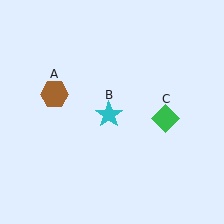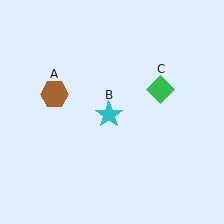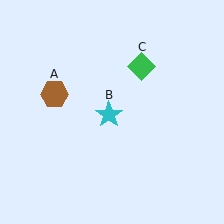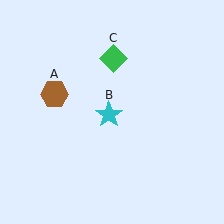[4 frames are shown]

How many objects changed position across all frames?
1 object changed position: green diamond (object C).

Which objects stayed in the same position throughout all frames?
Brown hexagon (object A) and cyan star (object B) remained stationary.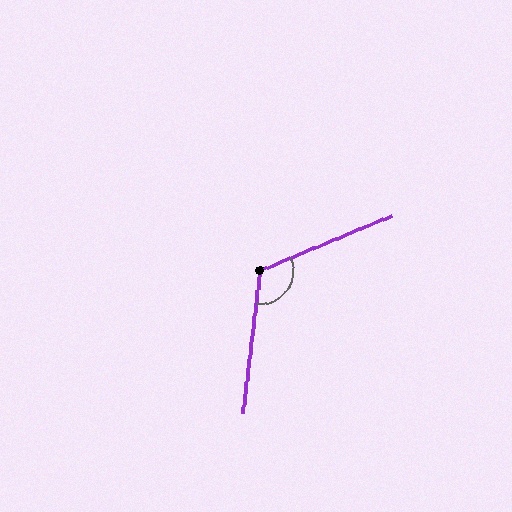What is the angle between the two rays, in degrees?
Approximately 120 degrees.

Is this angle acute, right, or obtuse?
It is obtuse.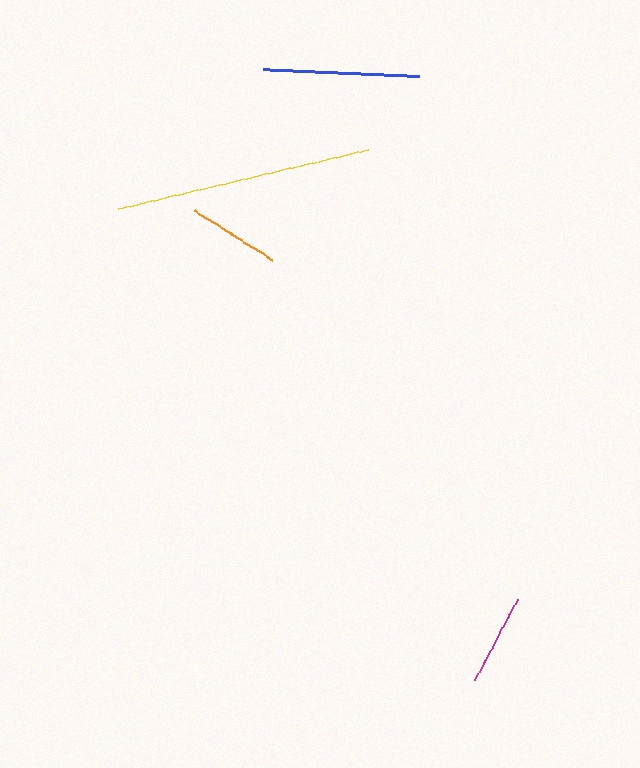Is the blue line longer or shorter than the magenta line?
The blue line is longer than the magenta line.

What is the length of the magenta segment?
The magenta segment is approximately 91 pixels long.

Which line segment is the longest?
The yellow line is the longest at approximately 257 pixels.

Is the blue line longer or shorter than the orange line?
The blue line is longer than the orange line.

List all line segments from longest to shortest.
From longest to shortest: yellow, blue, orange, magenta.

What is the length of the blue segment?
The blue segment is approximately 156 pixels long.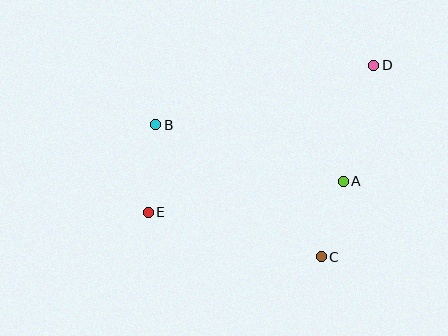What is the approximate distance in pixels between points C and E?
The distance between C and E is approximately 179 pixels.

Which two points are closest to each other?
Points A and C are closest to each other.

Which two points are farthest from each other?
Points D and E are farthest from each other.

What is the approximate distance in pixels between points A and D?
The distance between A and D is approximately 120 pixels.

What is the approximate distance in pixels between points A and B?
The distance between A and B is approximately 196 pixels.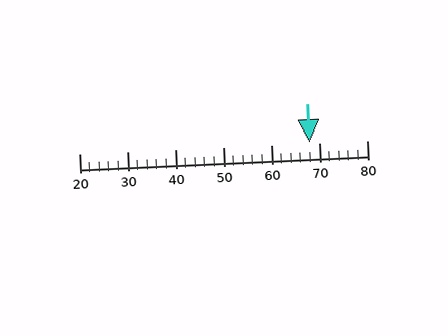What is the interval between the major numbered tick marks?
The major tick marks are spaced 10 units apart.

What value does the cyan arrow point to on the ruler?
The cyan arrow points to approximately 68.